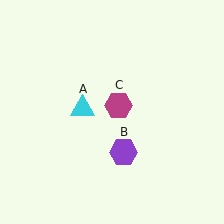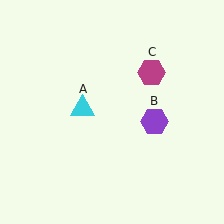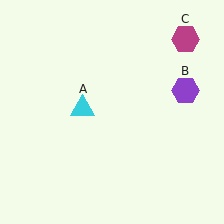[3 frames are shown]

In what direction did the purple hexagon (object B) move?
The purple hexagon (object B) moved up and to the right.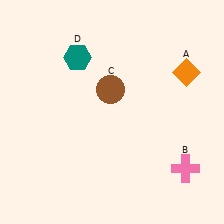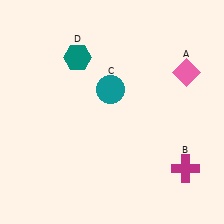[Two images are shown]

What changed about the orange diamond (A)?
In Image 1, A is orange. In Image 2, it changed to pink.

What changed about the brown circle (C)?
In Image 1, C is brown. In Image 2, it changed to teal.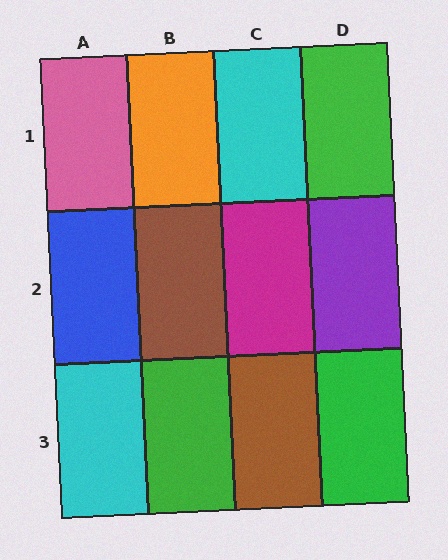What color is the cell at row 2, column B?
Brown.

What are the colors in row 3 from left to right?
Cyan, green, brown, green.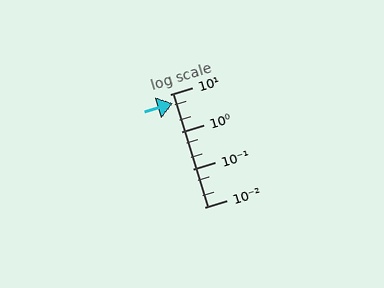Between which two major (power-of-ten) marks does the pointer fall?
The pointer is between 1 and 10.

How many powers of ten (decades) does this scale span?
The scale spans 3 decades, from 0.01 to 10.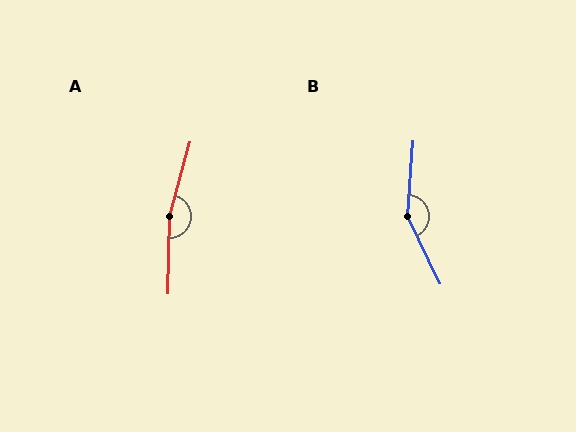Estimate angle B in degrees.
Approximately 151 degrees.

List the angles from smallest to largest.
B (151°), A (165°).